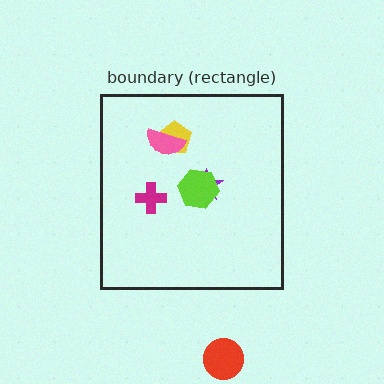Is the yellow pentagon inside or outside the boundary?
Inside.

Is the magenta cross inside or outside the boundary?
Inside.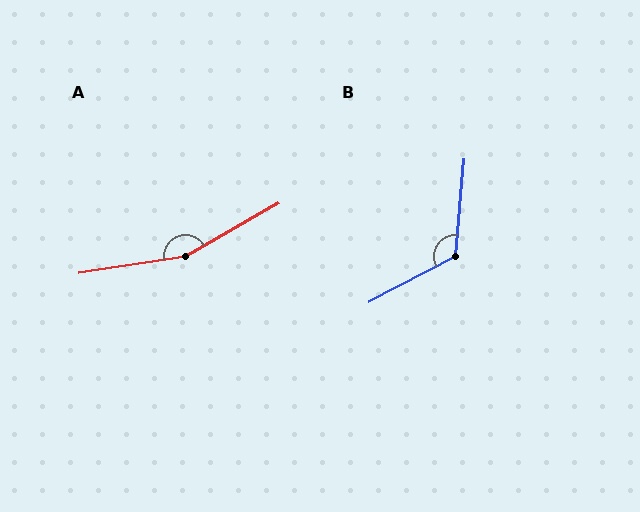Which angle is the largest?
A, at approximately 159 degrees.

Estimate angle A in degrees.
Approximately 159 degrees.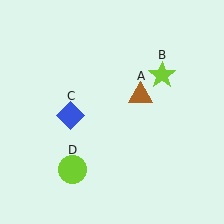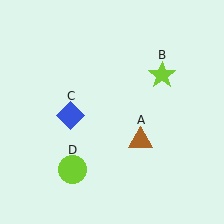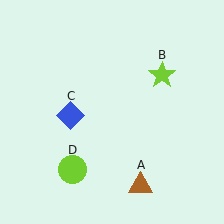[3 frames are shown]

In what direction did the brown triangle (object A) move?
The brown triangle (object A) moved down.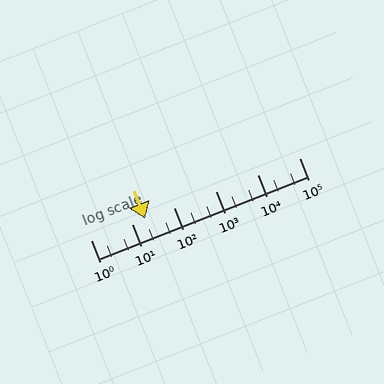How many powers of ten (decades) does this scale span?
The scale spans 5 decades, from 1 to 100000.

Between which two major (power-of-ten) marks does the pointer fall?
The pointer is between 10 and 100.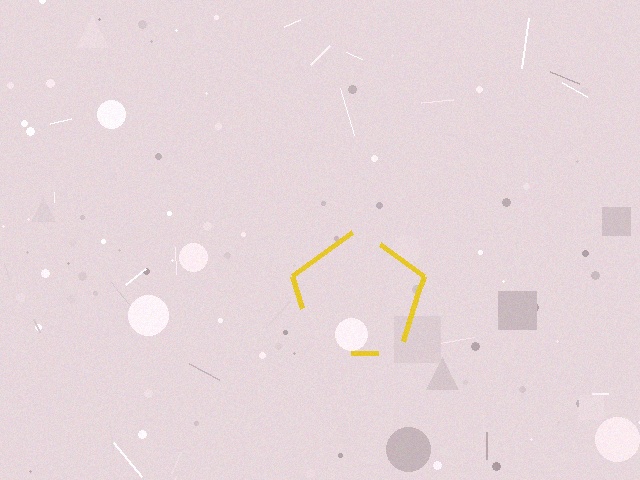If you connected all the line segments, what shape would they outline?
They would outline a pentagon.